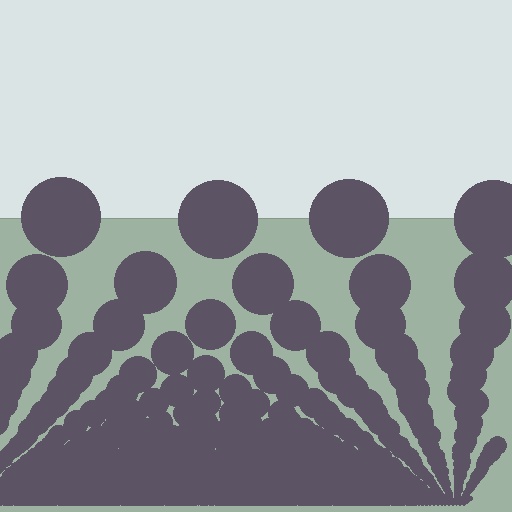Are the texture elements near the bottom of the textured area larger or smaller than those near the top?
Smaller. The gradient is inverted — elements near the bottom are smaller and denser.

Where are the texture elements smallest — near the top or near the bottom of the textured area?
Near the bottom.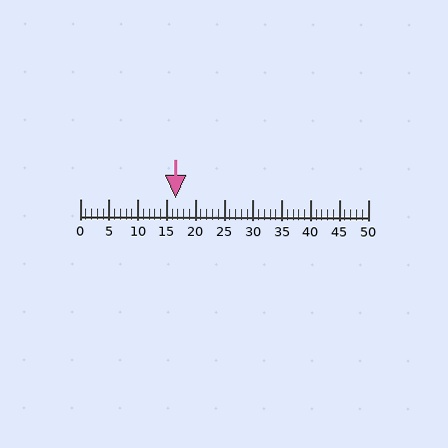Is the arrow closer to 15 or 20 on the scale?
The arrow is closer to 15.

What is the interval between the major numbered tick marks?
The major tick marks are spaced 5 units apart.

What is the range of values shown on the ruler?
The ruler shows values from 0 to 50.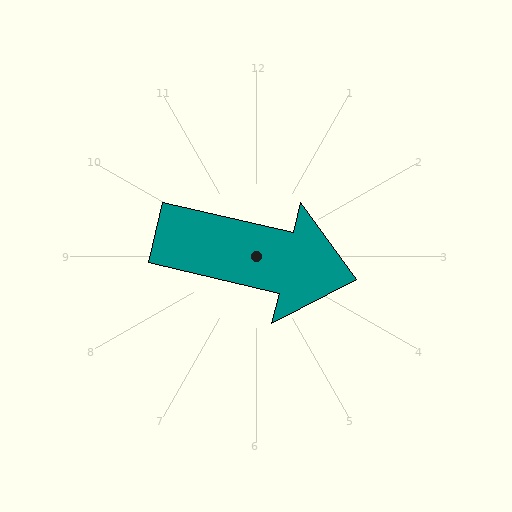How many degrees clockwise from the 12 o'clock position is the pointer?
Approximately 103 degrees.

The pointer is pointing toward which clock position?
Roughly 3 o'clock.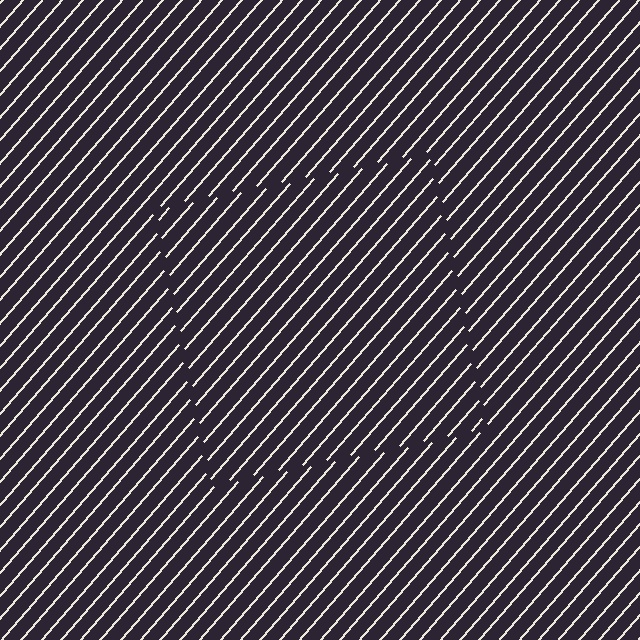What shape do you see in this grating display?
An illusory square. The interior of the shape contains the same grating, shifted by half a period — the contour is defined by the phase discontinuity where line-ends from the inner and outer gratings abut.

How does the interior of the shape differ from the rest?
The interior of the shape contains the same grating, shifted by half a period — the contour is defined by the phase discontinuity where line-ends from the inner and outer gratings abut.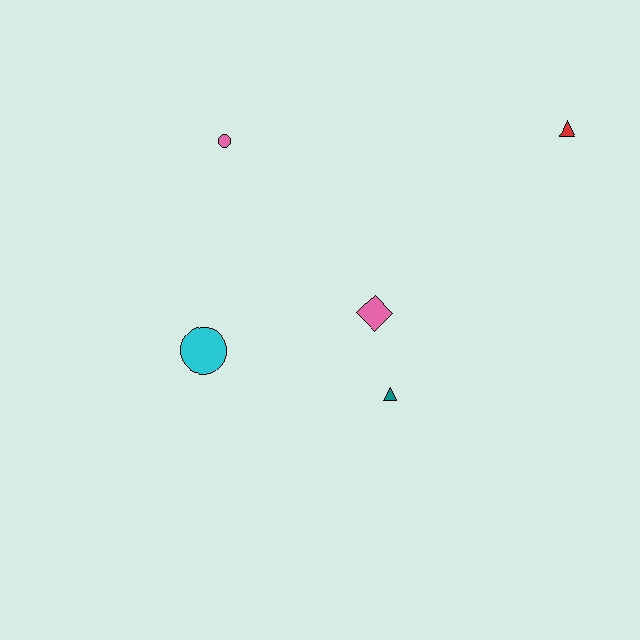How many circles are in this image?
There are 2 circles.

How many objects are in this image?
There are 5 objects.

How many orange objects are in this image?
There are no orange objects.